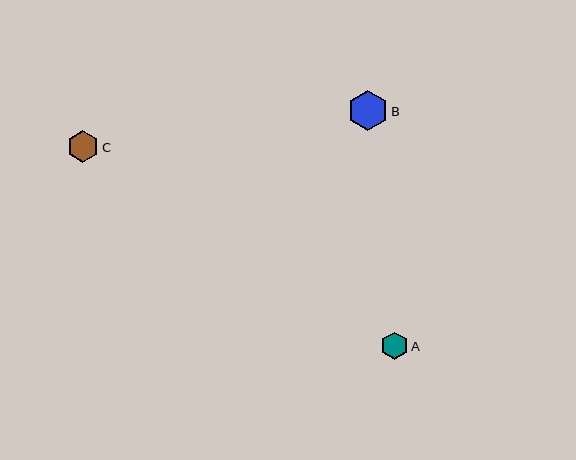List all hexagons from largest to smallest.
From largest to smallest: B, C, A.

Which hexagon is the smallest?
Hexagon A is the smallest with a size of approximately 28 pixels.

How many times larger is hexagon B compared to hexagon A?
Hexagon B is approximately 1.4 times the size of hexagon A.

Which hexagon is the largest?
Hexagon B is the largest with a size of approximately 39 pixels.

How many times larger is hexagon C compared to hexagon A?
Hexagon C is approximately 1.2 times the size of hexagon A.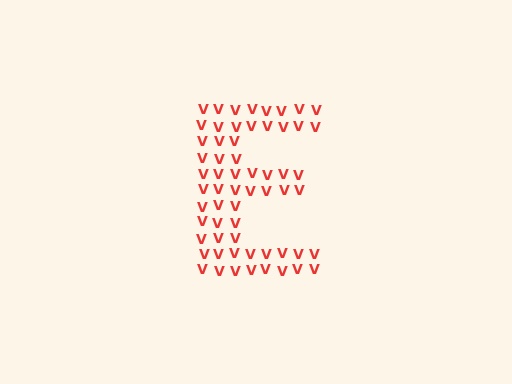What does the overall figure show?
The overall figure shows the letter E.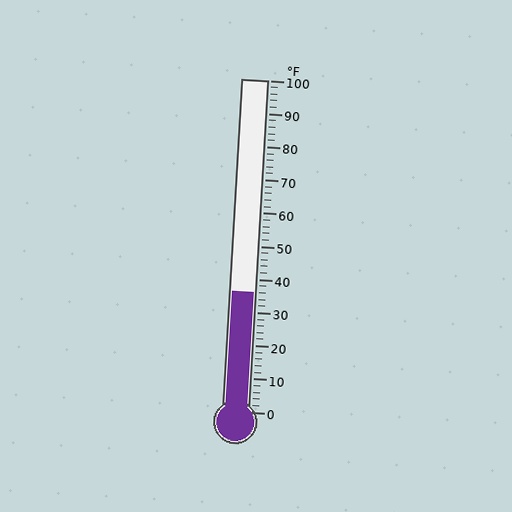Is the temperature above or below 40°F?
The temperature is below 40°F.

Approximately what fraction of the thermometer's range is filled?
The thermometer is filled to approximately 35% of its range.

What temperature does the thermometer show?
The thermometer shows approximately 36°F.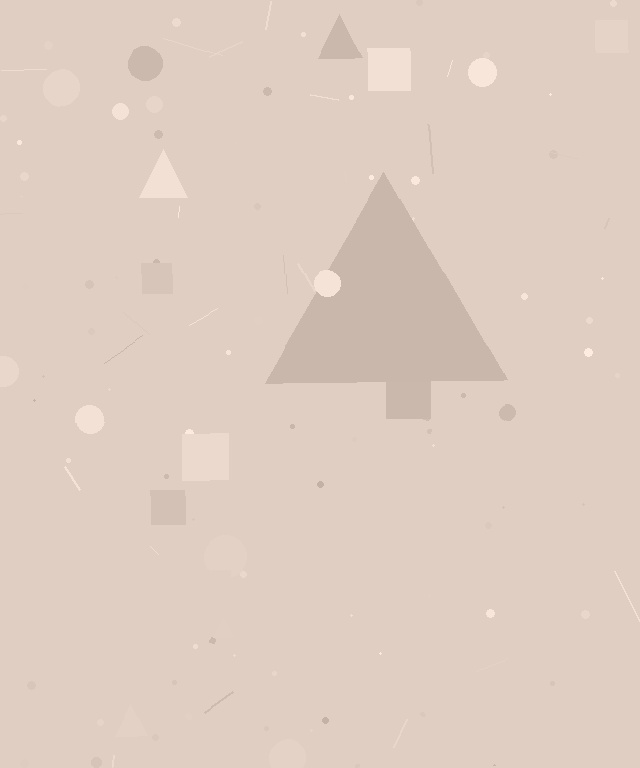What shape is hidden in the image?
A triangle is hidden in the image.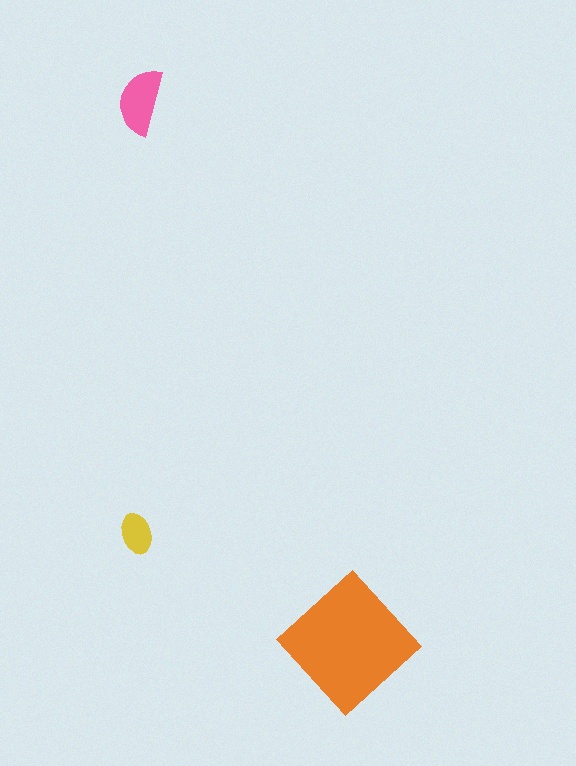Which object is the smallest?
The yellow ellipse.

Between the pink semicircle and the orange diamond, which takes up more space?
The orange diamond.